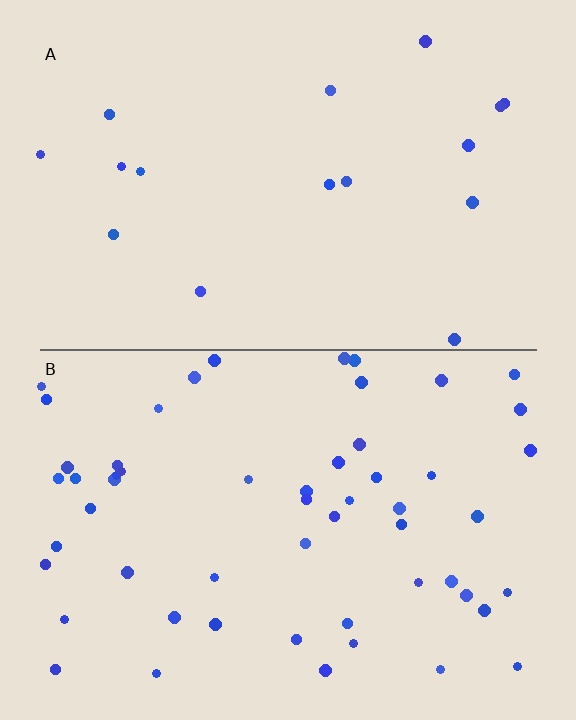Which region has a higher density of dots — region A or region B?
B (the bottom).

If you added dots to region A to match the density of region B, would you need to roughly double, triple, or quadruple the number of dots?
Approximately triple.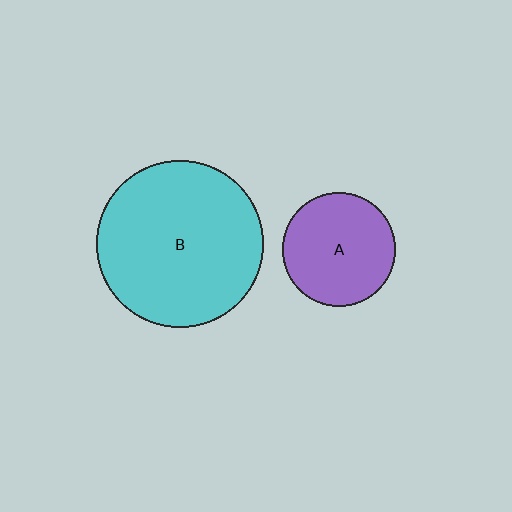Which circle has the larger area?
Circle B (cyan).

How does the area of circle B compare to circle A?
Approximately 2.1 times.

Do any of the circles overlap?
No, none of the circles overlap.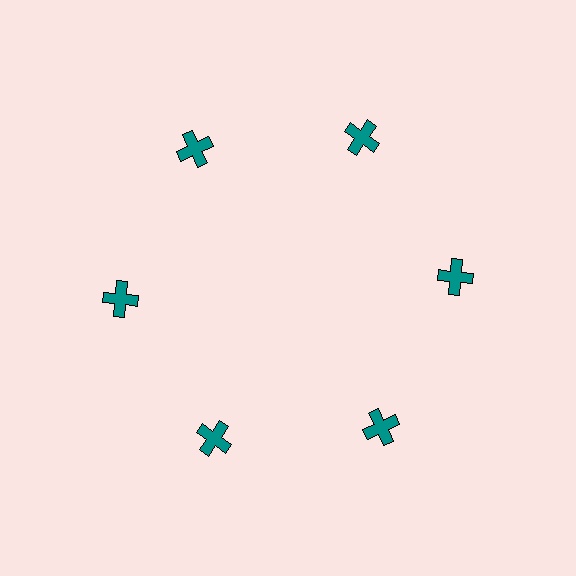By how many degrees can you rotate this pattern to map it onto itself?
The pattern maps onto itself every 60 degrees of rotation.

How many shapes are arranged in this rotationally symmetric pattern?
There are 6 shapes, arranged in 6 groups of 1.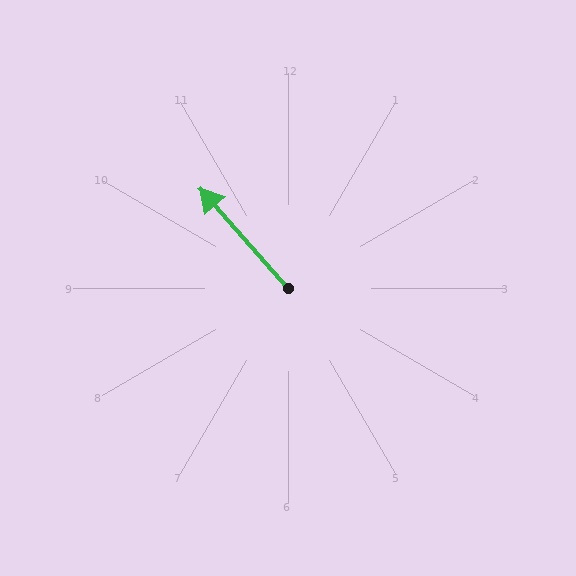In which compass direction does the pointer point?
Northwest.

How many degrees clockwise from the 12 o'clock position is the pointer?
Approximately 318 degrees.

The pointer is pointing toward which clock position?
Roughly 11 o'clock.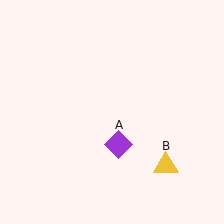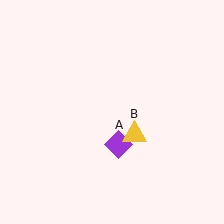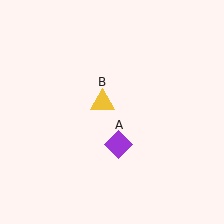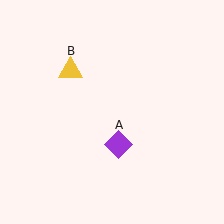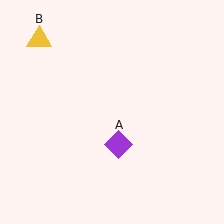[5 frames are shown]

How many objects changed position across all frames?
1 object changed position: yellow triangle (object B).